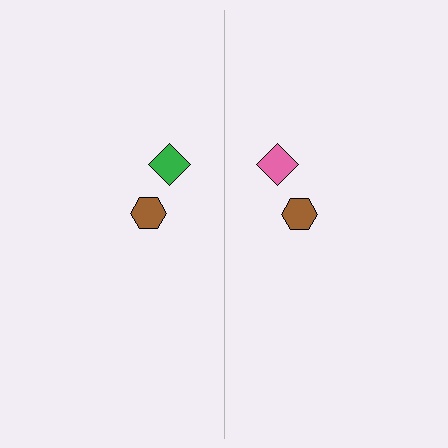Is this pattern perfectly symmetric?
No, the pattern is not perfectly symmetric. The pink diamond on the right side breaks the symmetry — its mirror counterpart is green.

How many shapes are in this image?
There are 4 shapes in this image.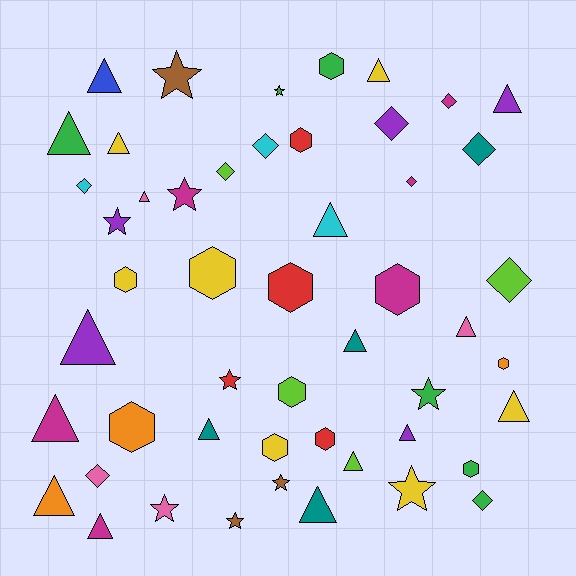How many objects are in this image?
There are 50 objects.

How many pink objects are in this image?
There are 4 pink objects.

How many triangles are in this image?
There are 18 triangles.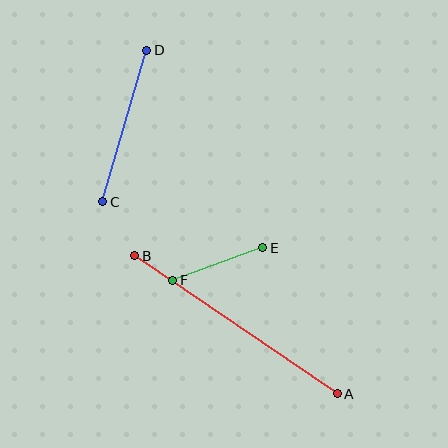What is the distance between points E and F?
The distance is approximately 96 pixels.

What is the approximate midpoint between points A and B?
The midpoint is at approximately (236, 325) pixels.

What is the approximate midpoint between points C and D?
The midpoint is at approximately (125, 126) pixels.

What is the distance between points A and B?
The distance is approximately 245 pixels.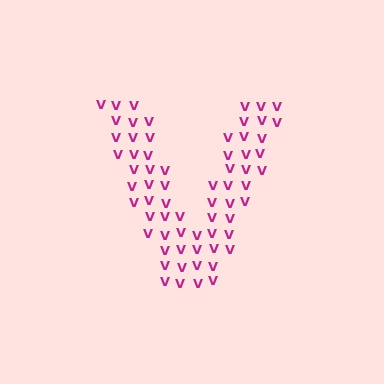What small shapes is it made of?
It is made of small letter V's.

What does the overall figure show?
The overall figure shows the letter V.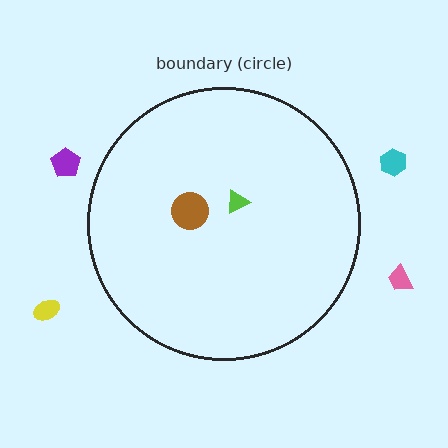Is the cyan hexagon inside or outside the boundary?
Outside.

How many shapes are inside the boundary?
2 inside, 4 outside.